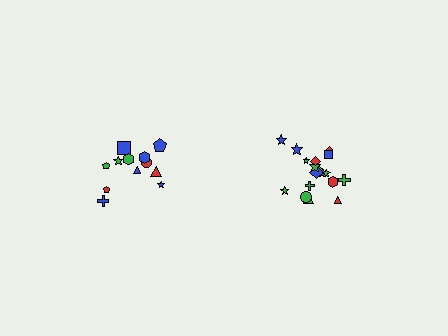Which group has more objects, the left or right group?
The right group.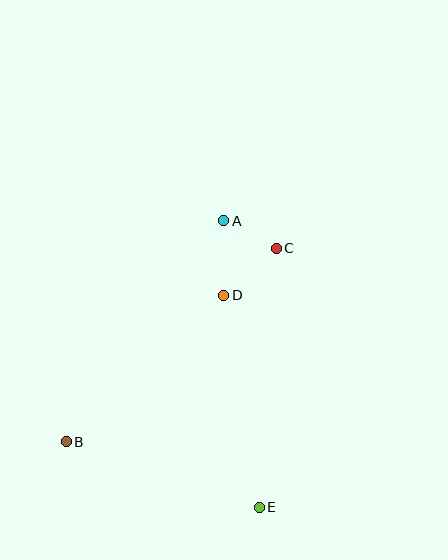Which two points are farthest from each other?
Points A and E are farthest from each other.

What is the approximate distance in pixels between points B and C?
The distance between B and C is approximately 286 pixels.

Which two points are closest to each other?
Points A and C are closest to each other.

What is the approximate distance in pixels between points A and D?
The distance between A and D is approximately 74 pixels.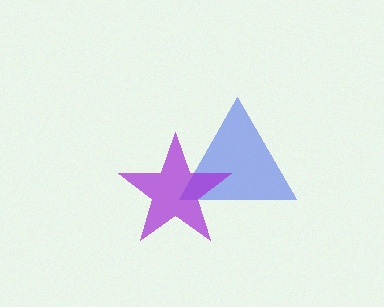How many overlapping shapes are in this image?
There are 2 overlapping shapes in the image.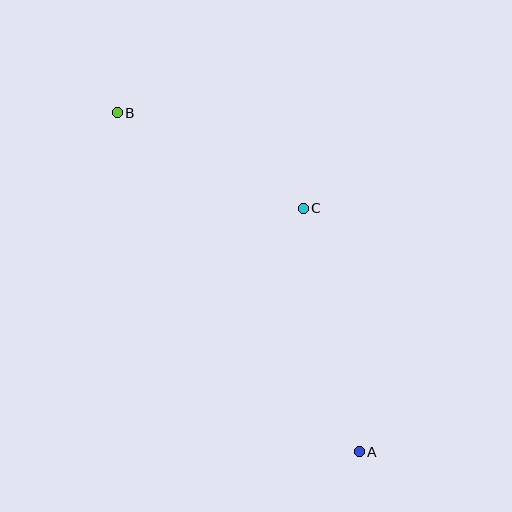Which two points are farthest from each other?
Points A and B are farthest from each other.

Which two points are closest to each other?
Points B and C are closest to each other.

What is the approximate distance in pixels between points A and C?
The distance between A and C is approximately 250 pixels.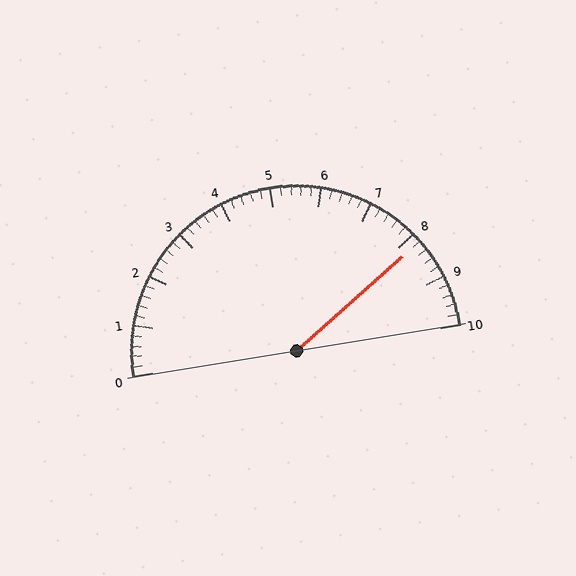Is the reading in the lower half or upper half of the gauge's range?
The reading is in the upper half of the range (0 to 10).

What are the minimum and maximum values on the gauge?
The gauge ranges from 0 to 10.